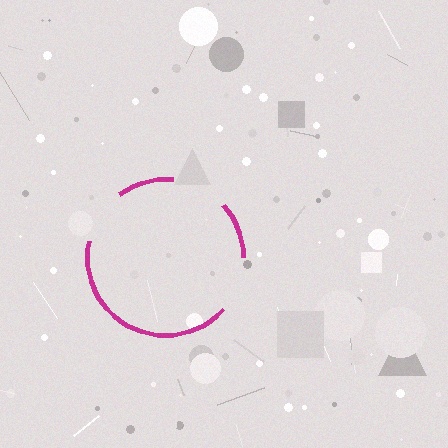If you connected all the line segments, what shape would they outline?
They would outline a circle.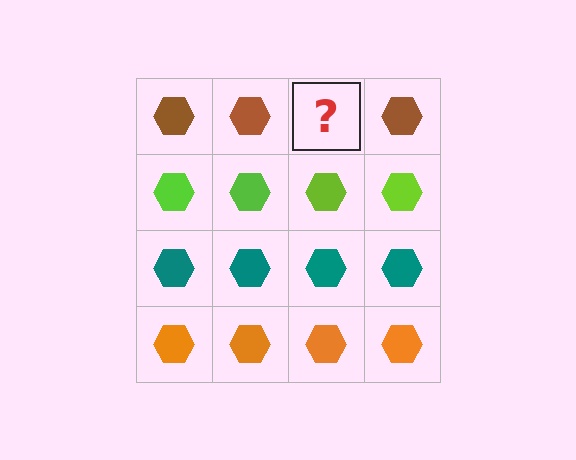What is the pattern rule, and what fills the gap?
The rule is that each row has a consistent color. The gap should be filled with a brown hexagon.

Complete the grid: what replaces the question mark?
The question mark should be replaced with a brown hexagon.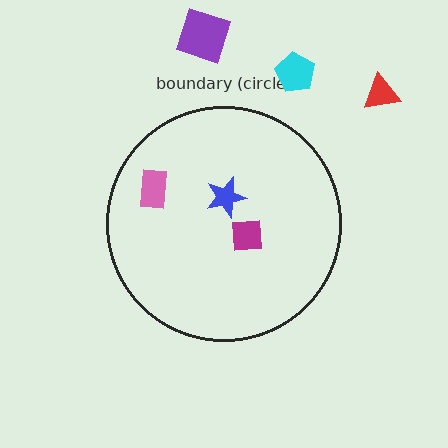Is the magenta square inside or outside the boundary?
Inside.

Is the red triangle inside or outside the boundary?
Outside.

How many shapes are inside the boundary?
3 inside, 3 outside.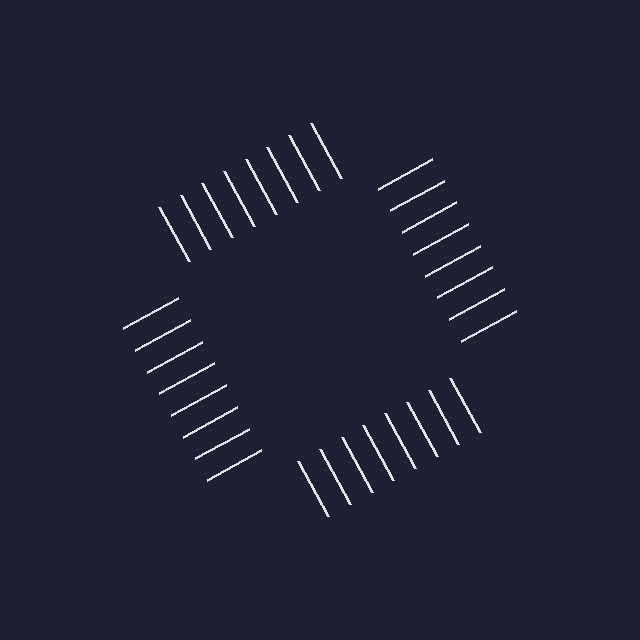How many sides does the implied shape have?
4 sides — the line-ends trace a square.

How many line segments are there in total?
32 — 8 along each of the 4 edges.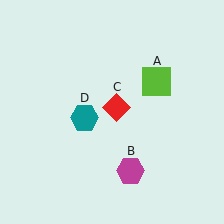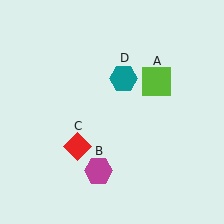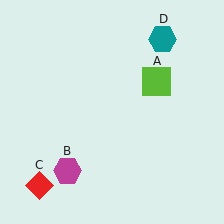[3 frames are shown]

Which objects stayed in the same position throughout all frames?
Lime square (object A) remained stationary.